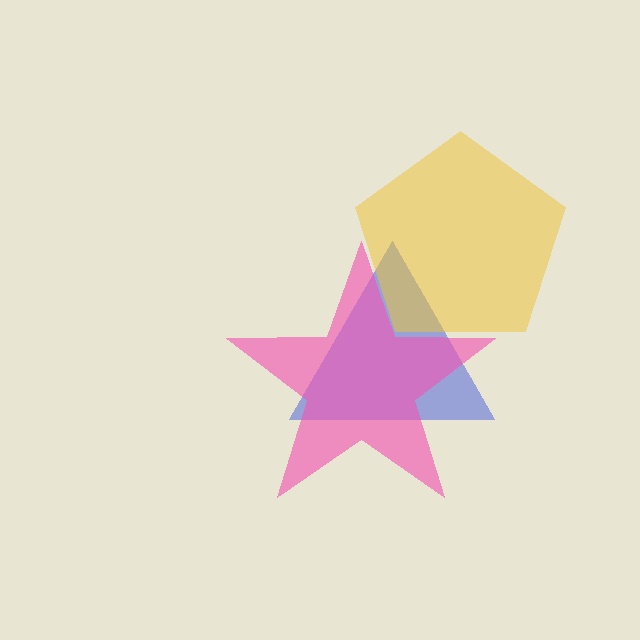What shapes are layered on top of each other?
The layered shapes are: a blue triangle, a pink star, a yellow pentagon.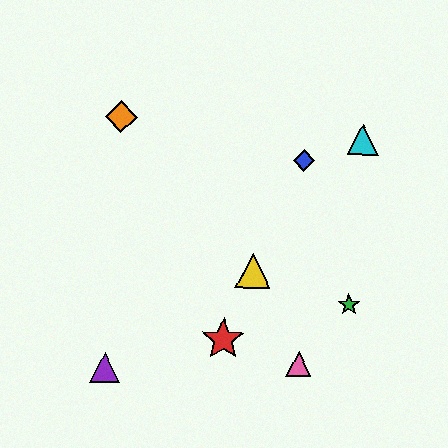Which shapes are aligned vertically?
The blue diamond, the pink triangle are aligned vertically.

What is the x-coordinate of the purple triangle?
The purple triangle is at x≈105.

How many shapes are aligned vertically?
2 shapes (the blue diamond, the pink triangle) are aligned vertically.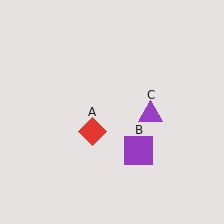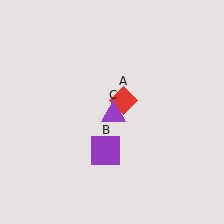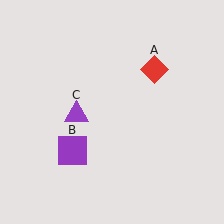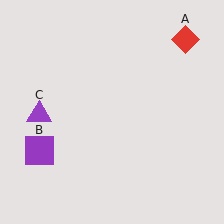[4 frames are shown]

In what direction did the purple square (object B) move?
The purple square (object B) moved left.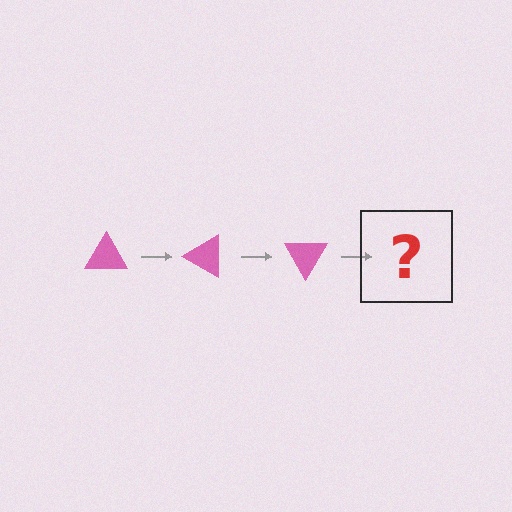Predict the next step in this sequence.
The next step is a pink triangle rotated 90 degrees.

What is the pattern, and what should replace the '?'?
The pattern is that the triangle rotates 30 degrees each step. The '?' should be a pink triangle rotated 90 degrees.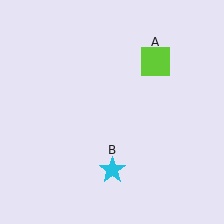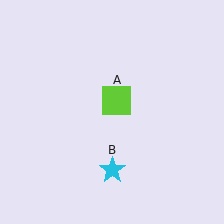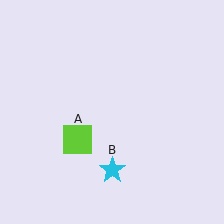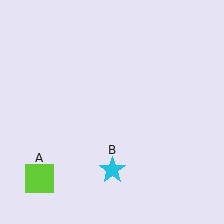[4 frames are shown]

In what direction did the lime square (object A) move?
The lime square (object A) moved down and to the left.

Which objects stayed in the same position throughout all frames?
Cyan star (object B) remained stationary.